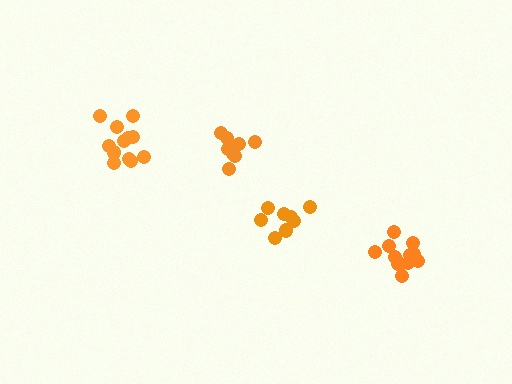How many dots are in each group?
Group 1: 12 dots, Group 2: 12 dots, Group 3: 8 dots, Group 4: 8 dots (40 total).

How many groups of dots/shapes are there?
There are 4 groups.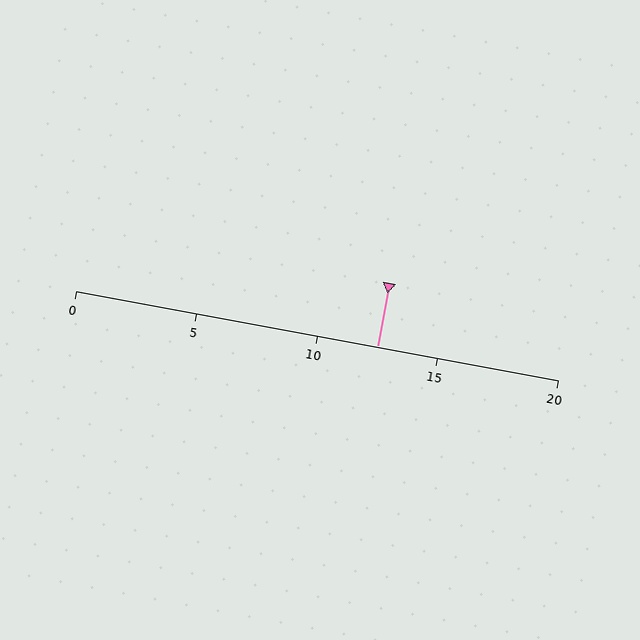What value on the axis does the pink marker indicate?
The marker indicates approximately 12.5.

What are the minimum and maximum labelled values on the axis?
The axis runs from 0 to 20.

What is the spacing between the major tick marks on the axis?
The major ticks are spaced 5 apart.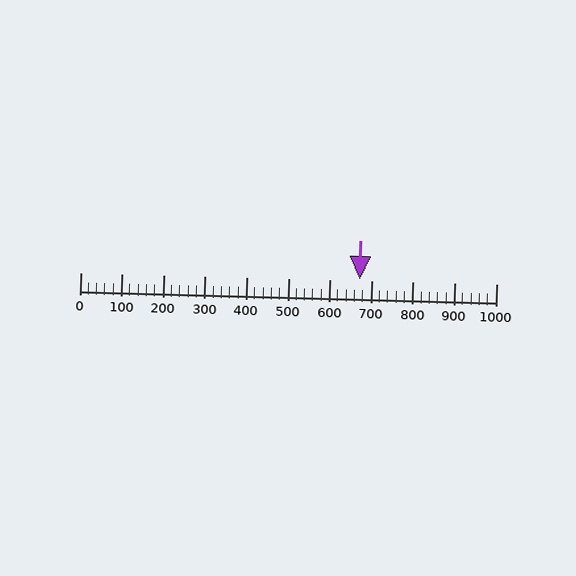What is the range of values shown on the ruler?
The ruler shows values from 0 to 1000.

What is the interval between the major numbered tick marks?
The major tick marks are spaced 100 units apart.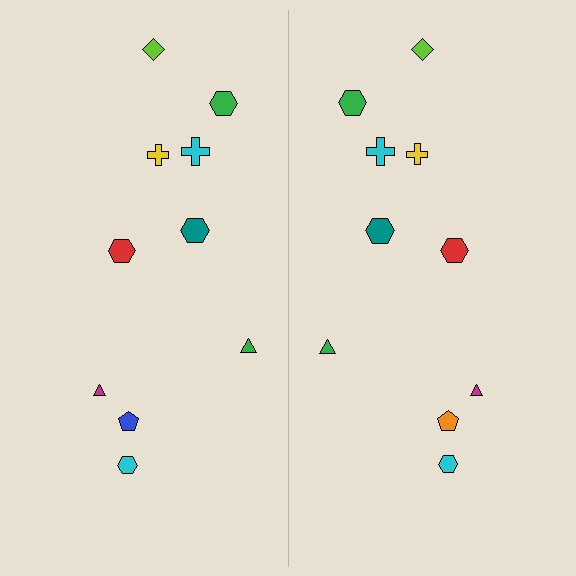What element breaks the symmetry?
The orange pentagon on the right side breaks the symmetry — its mirror counterpart is blue.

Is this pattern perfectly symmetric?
No, the pattern is not perfectly symmetric. The orange pentagon on the right side breaks the symmetry — its mirror counterpart is blue.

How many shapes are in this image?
There are 20 shapes in this image.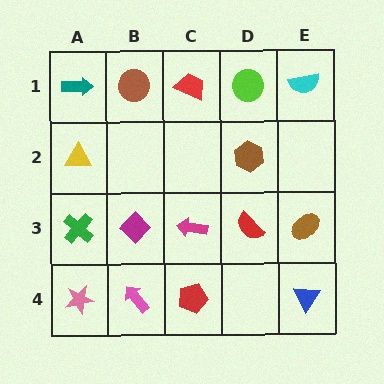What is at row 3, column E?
A brown ellipse.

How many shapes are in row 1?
5 shapes.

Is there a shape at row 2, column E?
No, that cell is empty.